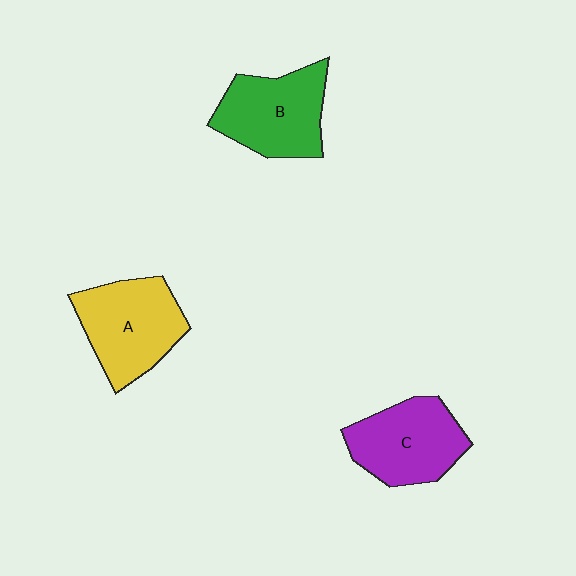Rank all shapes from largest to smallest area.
From largest to smallest: A (yellow), B (green), C (purple).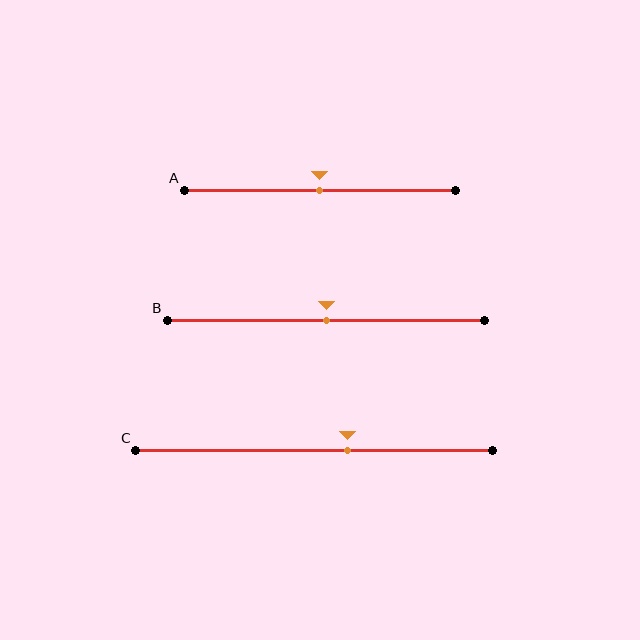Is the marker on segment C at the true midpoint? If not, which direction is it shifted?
No, the marker on segment C is shifted to the right by about 9% of the segment length.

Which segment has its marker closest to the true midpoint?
Segment A has its marker closest to the true midpoint.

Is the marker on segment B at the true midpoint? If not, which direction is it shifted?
Yes, the marker on segment B is at the true midpoint.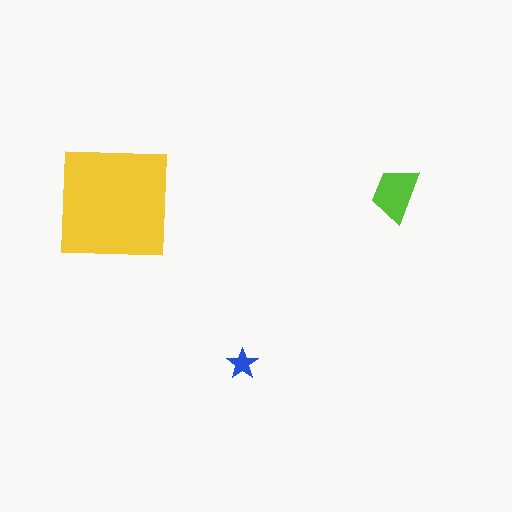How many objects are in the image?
There are 3 objects in the image.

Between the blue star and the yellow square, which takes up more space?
The yellow square.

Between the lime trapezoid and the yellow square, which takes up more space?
The yellow square.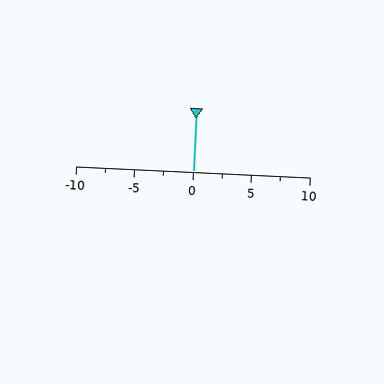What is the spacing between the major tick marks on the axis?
The major ticks are spaced 5 apart.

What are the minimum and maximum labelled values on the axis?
The axis runs from -10 to 10.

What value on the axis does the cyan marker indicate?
The marker indicates approximately 0.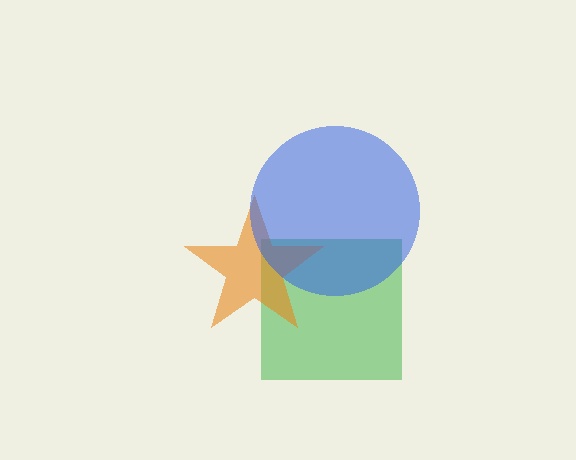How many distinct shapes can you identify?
There are 3 distinct shapes: a green square, an orange star, a blue circle.